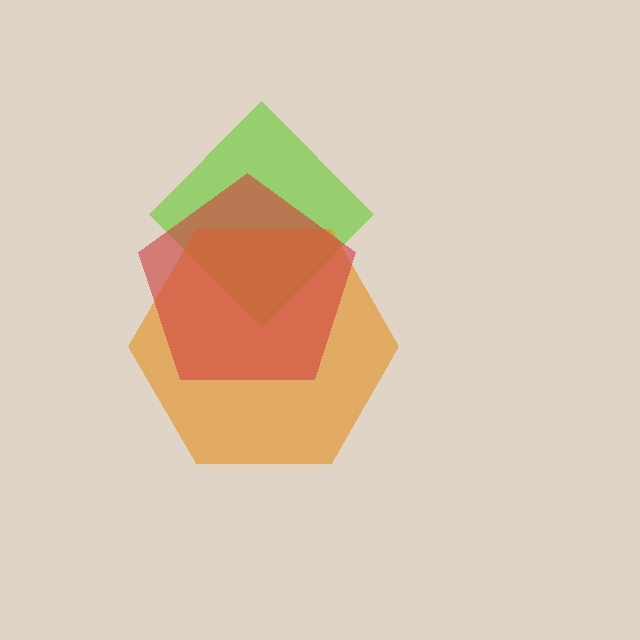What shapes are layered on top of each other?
The layered shapes are: a lime diamond, an orange hexagon, a red pentagon.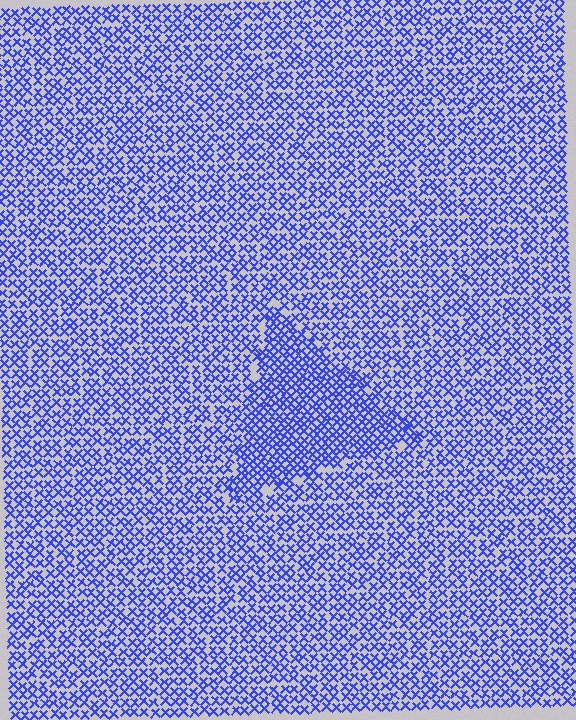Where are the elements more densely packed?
The elements are more densely packed inside the triangle boundary.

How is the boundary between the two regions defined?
The boundary is defined by a change in element density (approximately 1.5x ratio). All elements are the same color, size, and shape.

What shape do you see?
I see a triangle.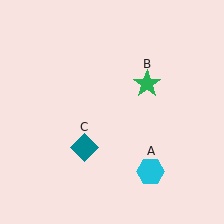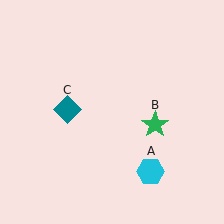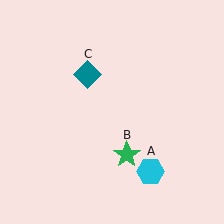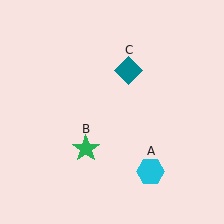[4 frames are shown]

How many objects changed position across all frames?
2 objects changed position: green star (object B), teal diamond (object C).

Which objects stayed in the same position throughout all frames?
Cyan hexagon (object A) remained stationary.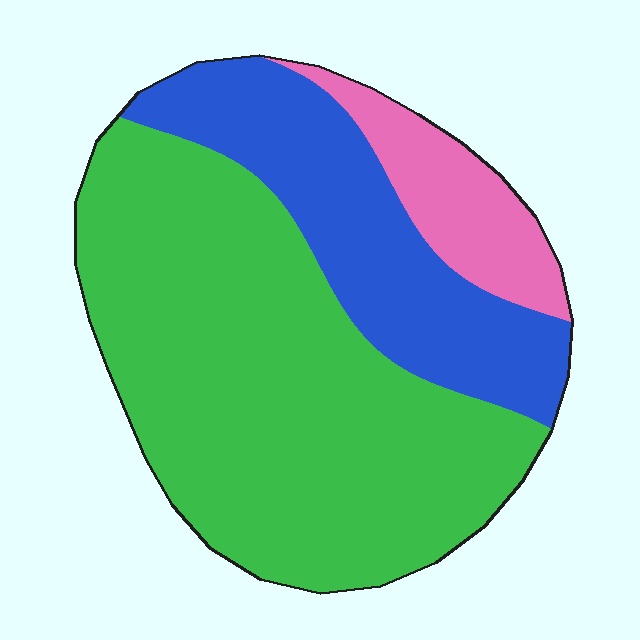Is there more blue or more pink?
Blue.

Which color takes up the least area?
Pink, at roughly 10%.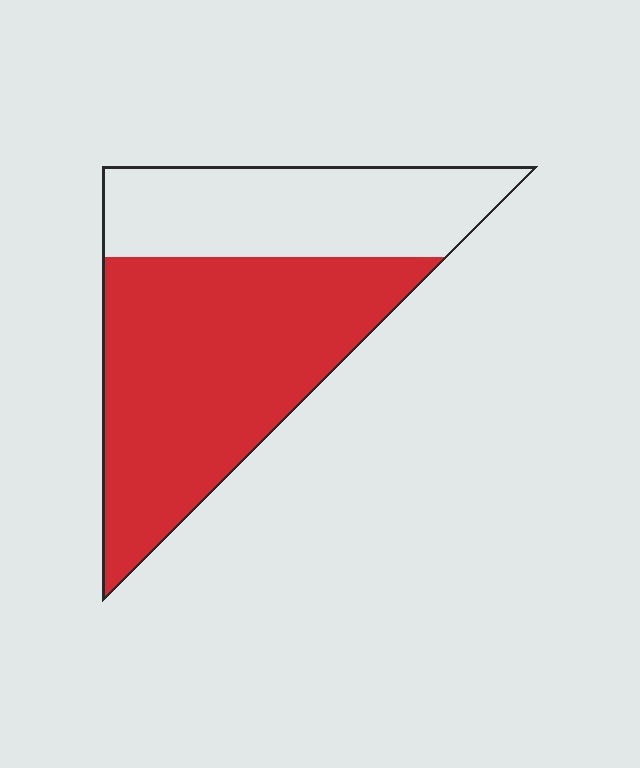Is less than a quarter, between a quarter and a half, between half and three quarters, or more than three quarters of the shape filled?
Between half and three quarters.